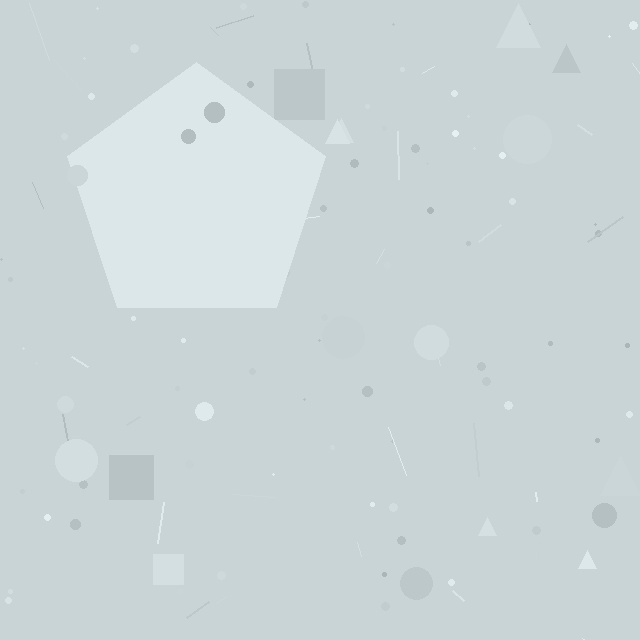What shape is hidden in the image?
A pentagon is hidden in the image.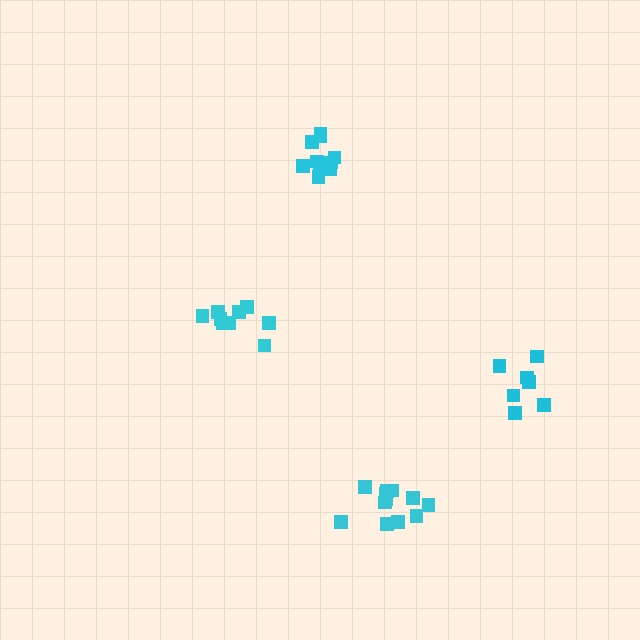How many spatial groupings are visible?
There are 4 spatial groupings.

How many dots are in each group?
Group 1: 7 dots, Group 2: 10 dots, Group 3: 9 dots, Group 4: 12 dots (38 total).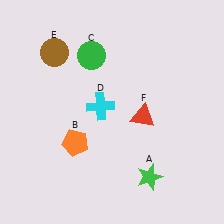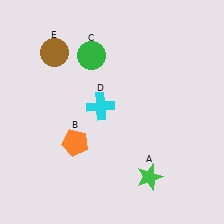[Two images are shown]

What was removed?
The red triangle (F) was removed in Image 2.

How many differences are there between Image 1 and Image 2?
There is 1 difference between the two images.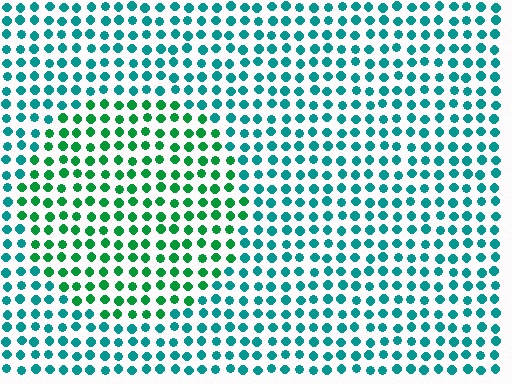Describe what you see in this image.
The image is filled with small teal elements in a uniform arrangement. A circle-shaped region is visible where the elements are tinted to a slightly different hue, forming a subtle color boundary.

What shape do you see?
I see a circle.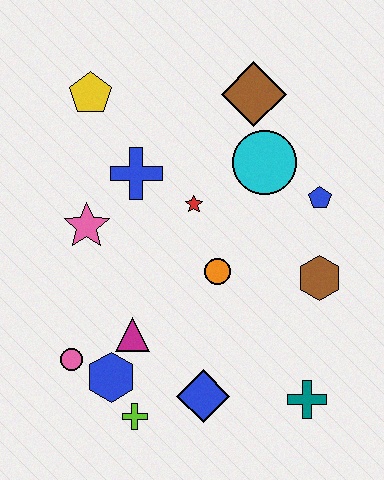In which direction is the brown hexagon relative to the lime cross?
The brown hexagon is to the right of the lime cross.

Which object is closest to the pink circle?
The blue hexagon is closest to the pink circle.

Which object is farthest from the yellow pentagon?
The teal cross is farthest from the yellow pentagon.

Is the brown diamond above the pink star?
Yes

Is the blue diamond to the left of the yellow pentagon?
No